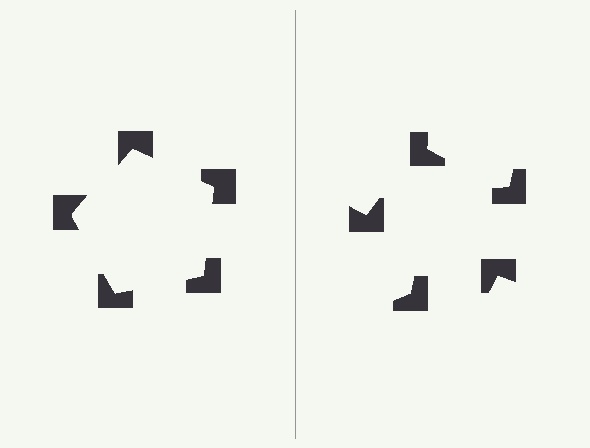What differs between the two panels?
The notched squares are positioned identically on both sides; only the wedge orientations differ. On the left they align to a pentagon; on the right they are misaligned.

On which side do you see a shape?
An illusory pentagon appears on the left side. On the right side the wedge cuts are rotated, so no coherent shape forms.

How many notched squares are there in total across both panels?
10 — 5 on each side.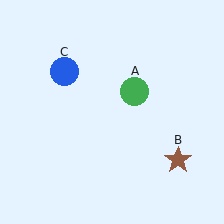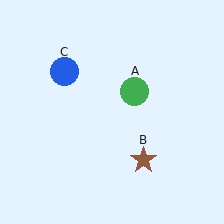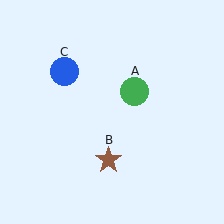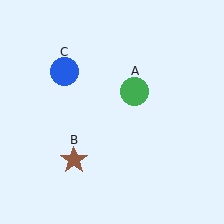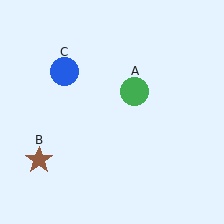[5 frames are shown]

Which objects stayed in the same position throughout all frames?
Green circle (object A) and blue circle (object C) remained stationary.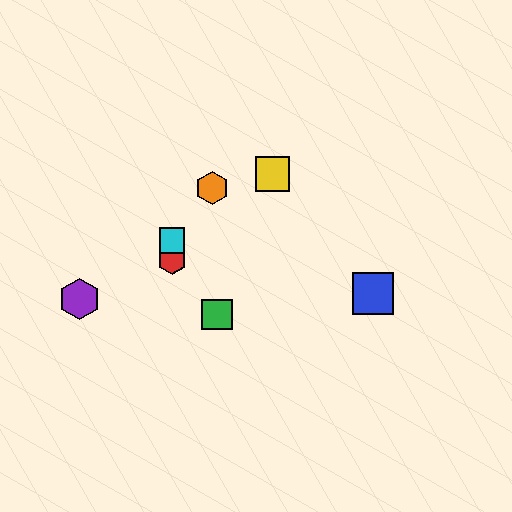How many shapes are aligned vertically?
2 shapes (the red hexagon, the cyan square) are aligned vertically.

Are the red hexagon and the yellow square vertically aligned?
No, the red hexagon is at x≈172 and the yellow square is at x≈272.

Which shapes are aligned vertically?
The red hexagon, the cyan square are aligned vertically.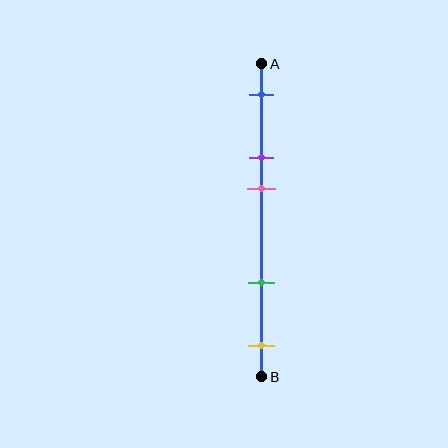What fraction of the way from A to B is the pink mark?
The pink mark is approximately 40% (0.4) of the way from A to B.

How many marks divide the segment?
There are 5 marks dividing the segment.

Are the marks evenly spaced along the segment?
No, the marks are not evenly spaced.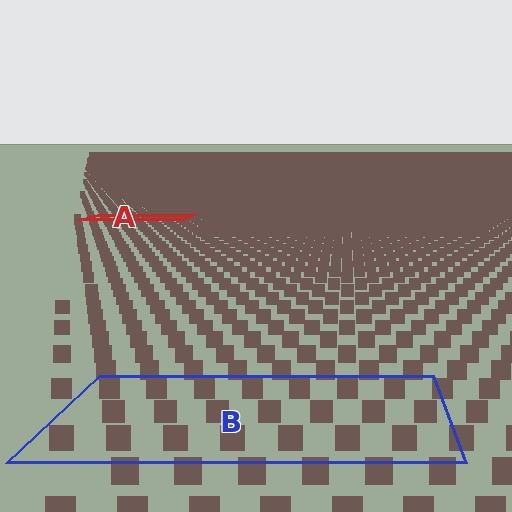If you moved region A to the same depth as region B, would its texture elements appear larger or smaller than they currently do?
They would appear larger. At a closer depth, the same texture elements are projected at a bigger on-screen size.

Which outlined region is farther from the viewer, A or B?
Region A is farther from the viewer — the texture elements inside it appear smaller and more densely packed.